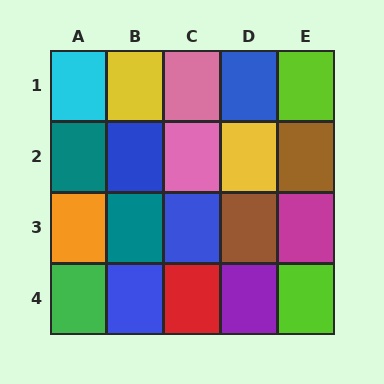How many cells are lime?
2 cells are lime.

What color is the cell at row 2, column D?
Yellow.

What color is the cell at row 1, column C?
Pink.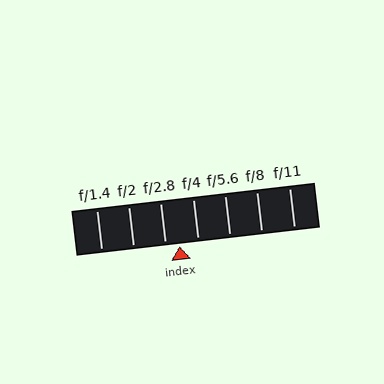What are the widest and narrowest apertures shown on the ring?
The widest aperture shown is f/1.4 and the narrowest is f/11.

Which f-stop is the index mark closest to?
The index mark is closest to f/2.8.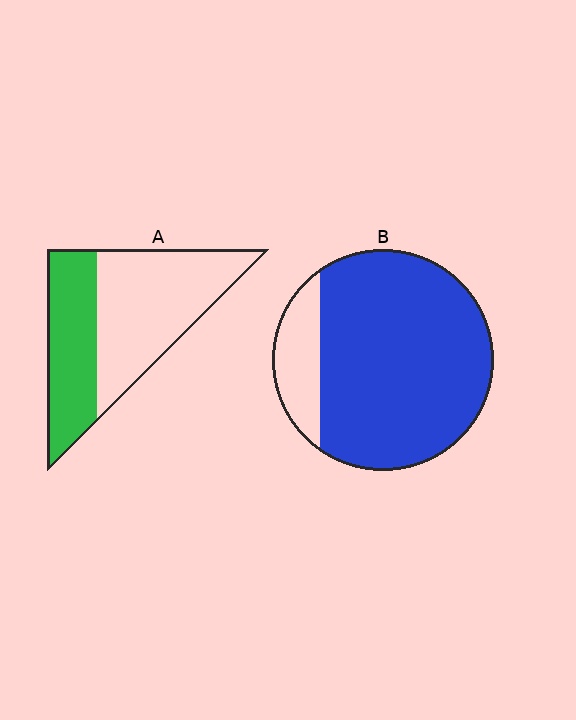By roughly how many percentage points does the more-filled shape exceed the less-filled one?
By roughly 45 percentage points (B over A).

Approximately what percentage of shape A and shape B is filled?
A is approximately 40% and B is approximately 85%.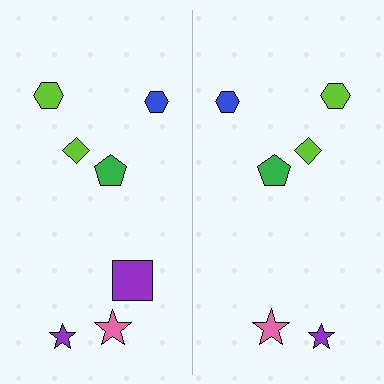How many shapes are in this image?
There are 13 shapes in this image.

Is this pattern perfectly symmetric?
No, the pattern is not perfectly symmetric. A purple square is missing from the right side.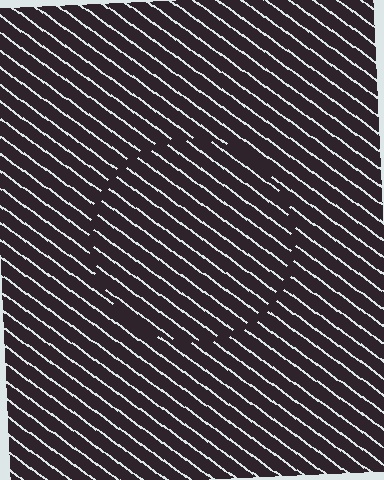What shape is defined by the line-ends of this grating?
An illusory circle. The interior of the shape contains the same grating, shifted by half a period — the contour is defined by the phase discontinuity where line-ends from the inner and outer gratings abut.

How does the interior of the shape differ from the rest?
The interior of the shape contains the same grating, shifted by half a period — the contour is defined by the phase discontinuity where line-ends from the inner and outer gratings abut.